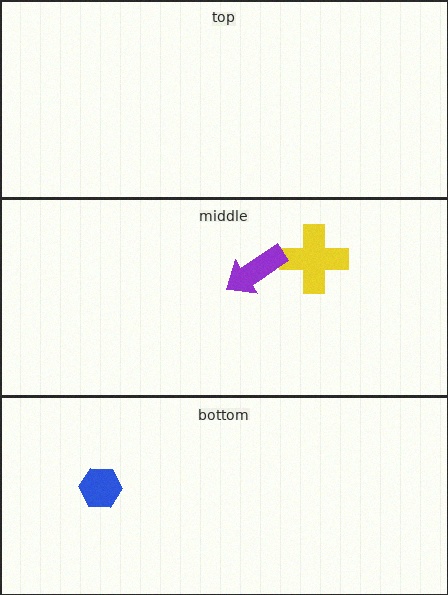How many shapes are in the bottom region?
1.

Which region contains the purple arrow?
The middle region.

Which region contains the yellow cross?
The middle region.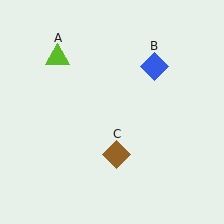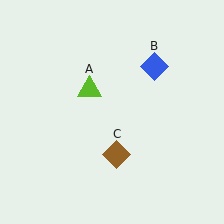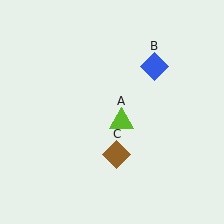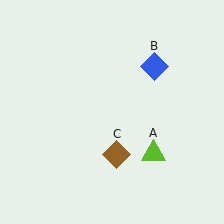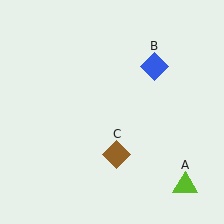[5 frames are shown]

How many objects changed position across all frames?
1 object changed position: lime triangle (object A).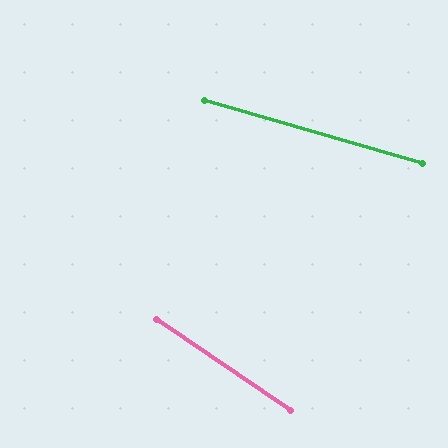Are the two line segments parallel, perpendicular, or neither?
Neither parallel nor perpendicular — they differ by about 18°.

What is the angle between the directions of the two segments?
Approximately 18 degrees.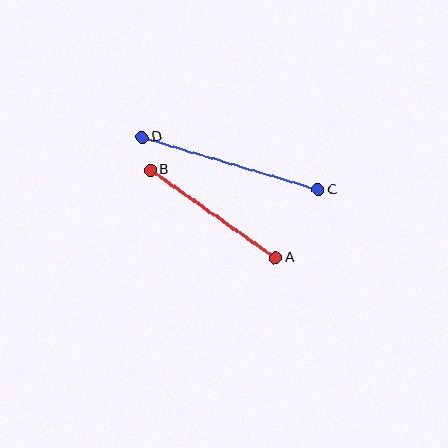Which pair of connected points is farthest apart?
Points C and D are farthest apart.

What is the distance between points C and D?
The distance is approximately 183 pixels.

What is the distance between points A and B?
The distance is approximately 153 pixels.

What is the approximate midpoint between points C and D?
The midpoint is at approximately (230, 164) pixels.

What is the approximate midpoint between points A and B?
The midpoint is at approximately (213, 214) pixels.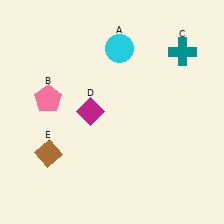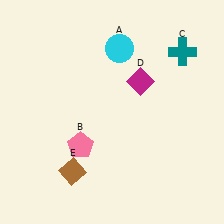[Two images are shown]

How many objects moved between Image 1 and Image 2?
3 objects moved between the two images.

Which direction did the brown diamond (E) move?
The brown diamond (E) moved right.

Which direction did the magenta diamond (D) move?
The magenta diamond (D) moved right.